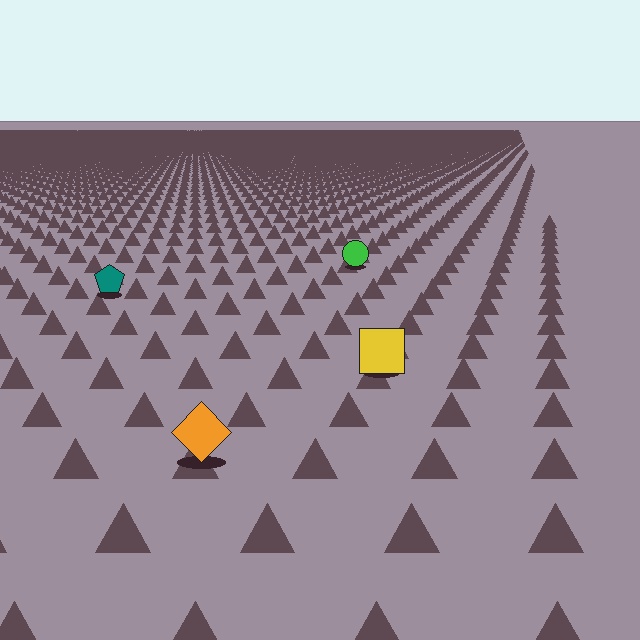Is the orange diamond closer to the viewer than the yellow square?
Yes. The orange diamond is closer — you can tell from the texture gradient: the ground texture is coarser near it.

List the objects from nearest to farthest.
From nearest to farthest: the orange diamond, the yellow square, the teal pentagon, the green circle.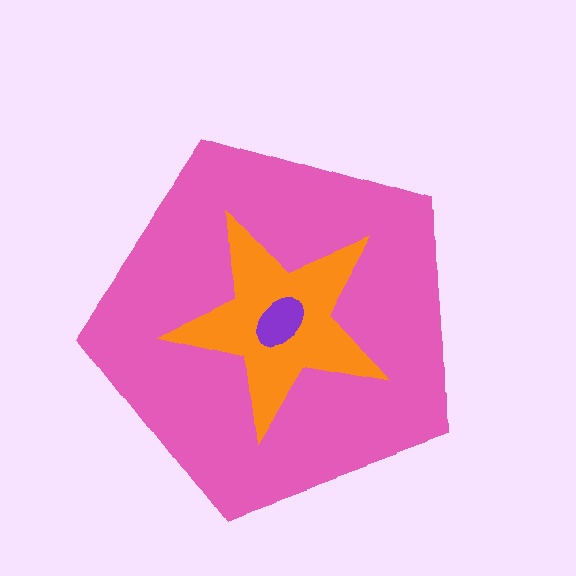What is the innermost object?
The purple ellipse.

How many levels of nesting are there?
3.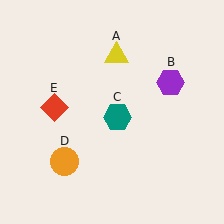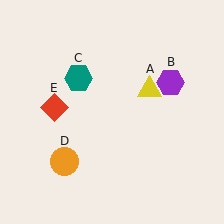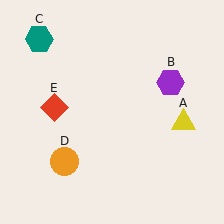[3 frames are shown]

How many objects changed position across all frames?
2 objects changed position: yellow triangle (object A), teal hexagon (object C).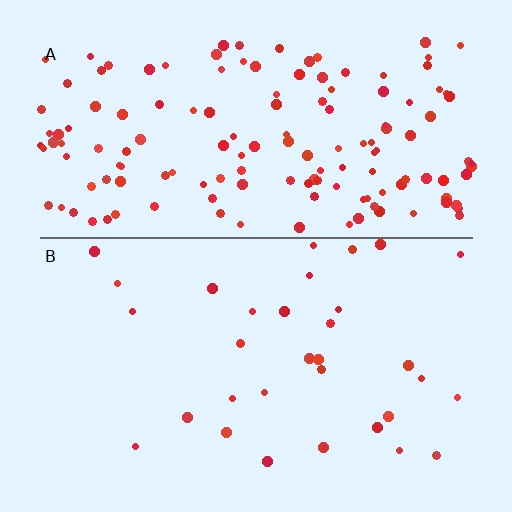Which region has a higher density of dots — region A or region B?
A (the top).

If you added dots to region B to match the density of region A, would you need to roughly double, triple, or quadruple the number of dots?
Approximately quadruple.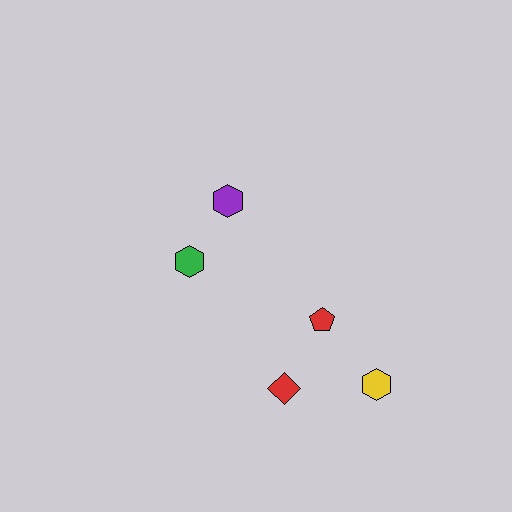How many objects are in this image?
There are 5 objects.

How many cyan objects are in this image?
There are no cyan objects.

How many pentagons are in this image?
There is 1 pentagon.